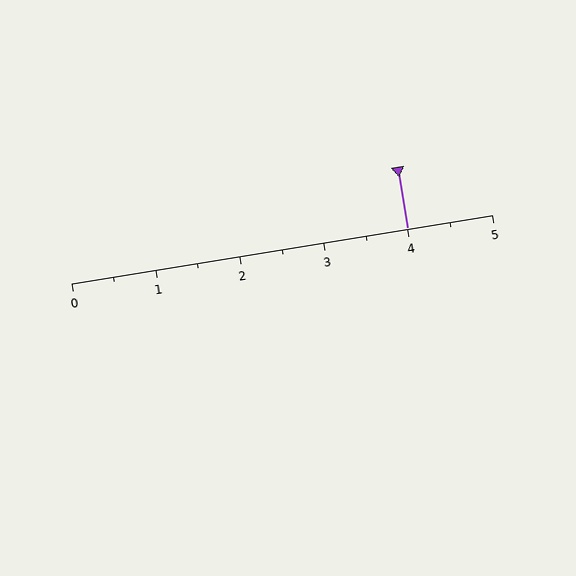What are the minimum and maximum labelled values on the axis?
The axis runs from 0 to 5.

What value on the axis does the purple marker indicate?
The marker indicates approximately 4.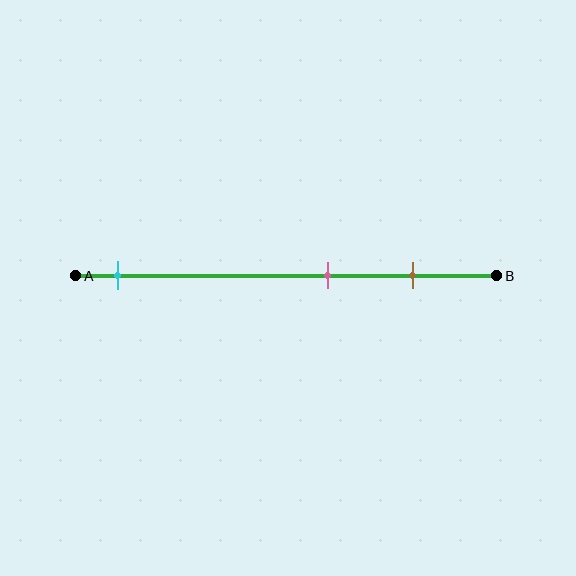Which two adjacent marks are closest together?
The pink and brown marks are the closest adjacent pair.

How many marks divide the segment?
There are 3 marks dividing the segment.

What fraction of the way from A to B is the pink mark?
The pink mark is approximately 60% (0.6) of the way from A to B.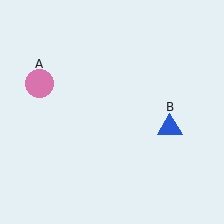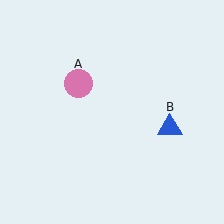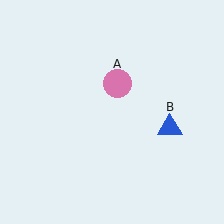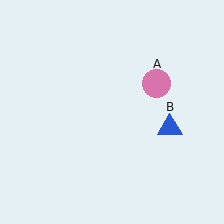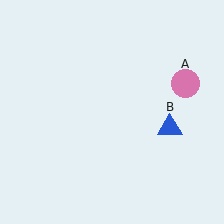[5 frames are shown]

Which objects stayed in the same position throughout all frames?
Blue triangle (object B) remained stationary.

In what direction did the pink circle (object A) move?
The pink circle (object A) moved right.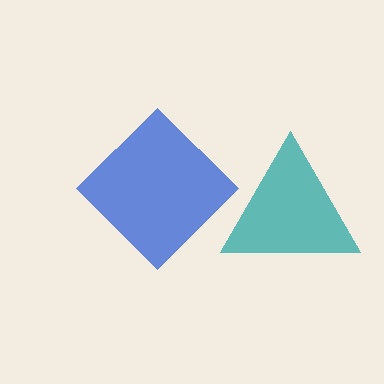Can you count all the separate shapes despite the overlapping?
Yes, there are 2 separate shapes.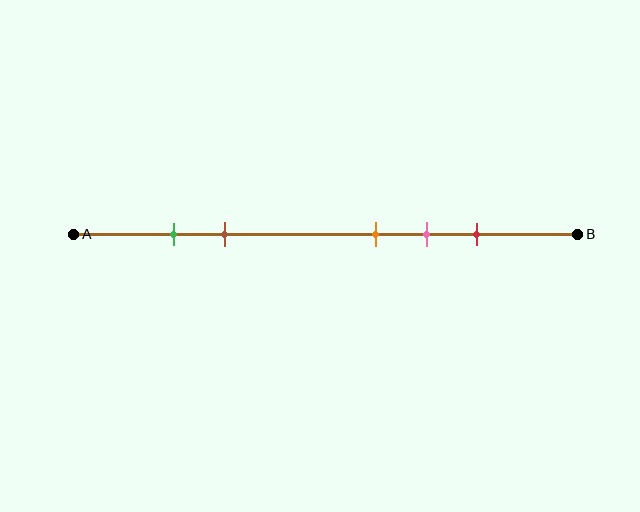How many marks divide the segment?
There are 5 marks dividing the segment.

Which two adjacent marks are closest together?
The green and brown marks are the closest adjacent pair.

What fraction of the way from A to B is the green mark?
The green mark is approximately 20% (0.2) of the way from A to B.